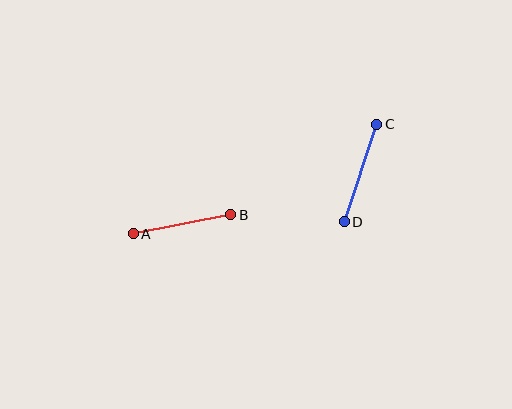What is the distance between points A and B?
The distance is approximately 99 pixels.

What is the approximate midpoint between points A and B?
The midpoint is at approximately (182, 224) pixels.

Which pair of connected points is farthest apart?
Points C and D are farthest apart.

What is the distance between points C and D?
The distance is approximately 103 pixels.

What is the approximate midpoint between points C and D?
The midpoint is at approximately (360, 173) pixels.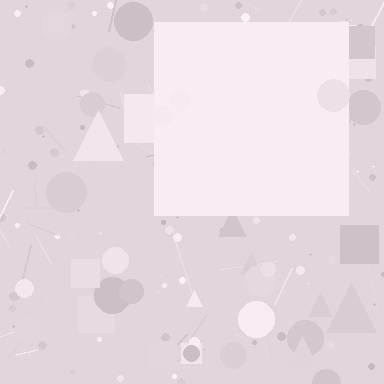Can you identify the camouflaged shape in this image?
The camouflaged shape is a square.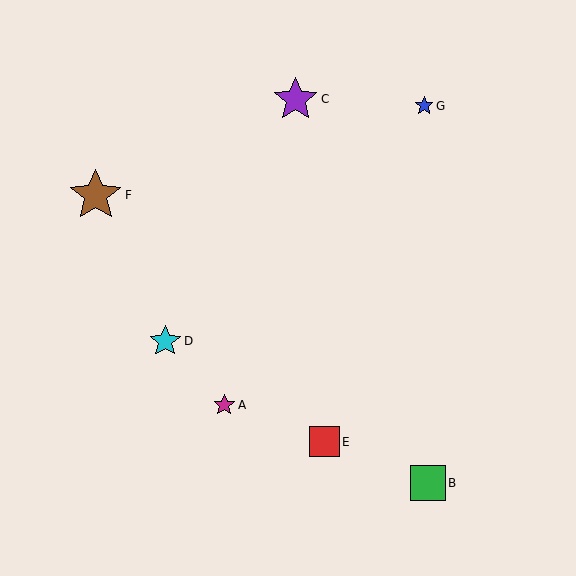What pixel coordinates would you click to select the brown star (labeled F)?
Click at (96, 195) to select the brown star F.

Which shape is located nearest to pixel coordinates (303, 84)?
The purple star (labeled C) at (296, 99) is nearest to that location.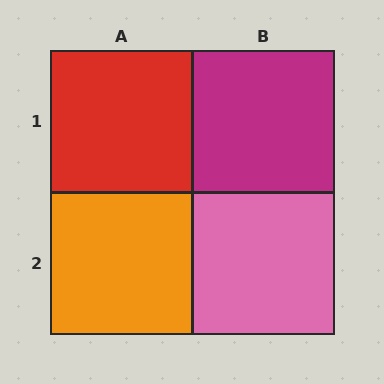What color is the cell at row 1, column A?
Red.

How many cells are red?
1 cell is red.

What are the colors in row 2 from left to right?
Orange, pink.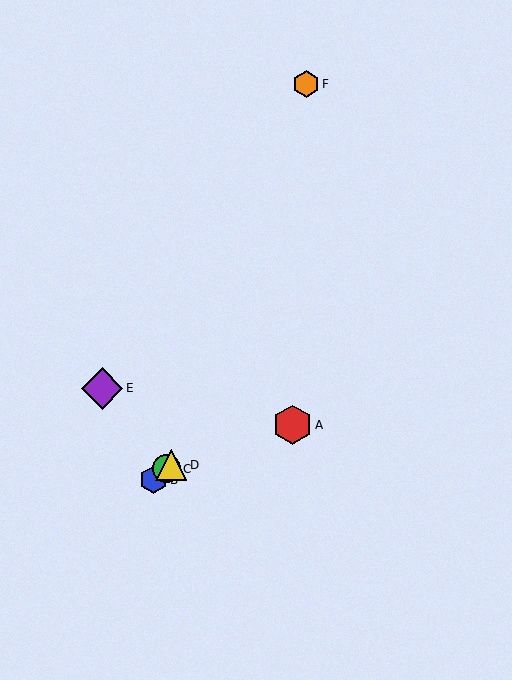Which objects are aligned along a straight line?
Objects B, C, D are aligned along a straight line.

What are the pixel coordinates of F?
Object F is at (306, 84).